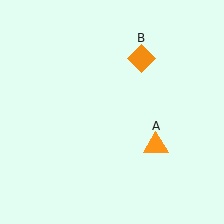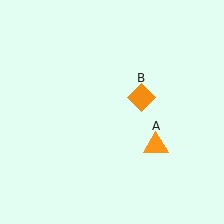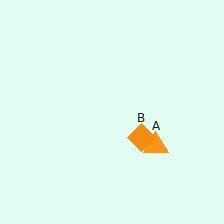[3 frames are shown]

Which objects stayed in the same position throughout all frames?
Orange triangle (object A) remained stationary.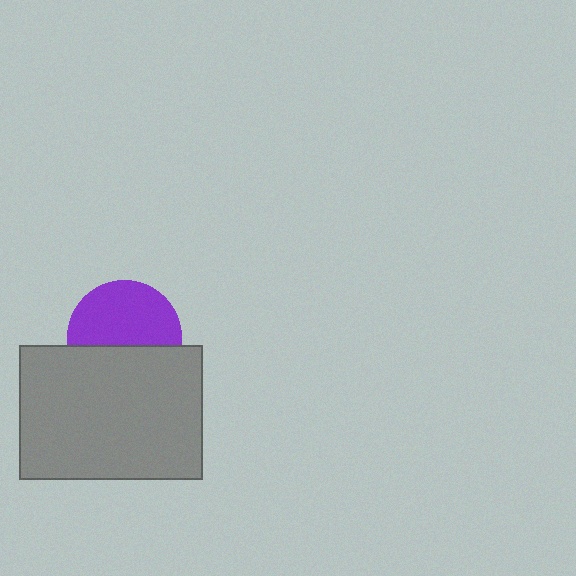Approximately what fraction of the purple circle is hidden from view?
Roughly 41% of the purple circle is hidden behind the gray rectangle.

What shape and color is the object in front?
The object in front is a gray rectangle.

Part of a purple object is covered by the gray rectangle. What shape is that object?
It is a circle.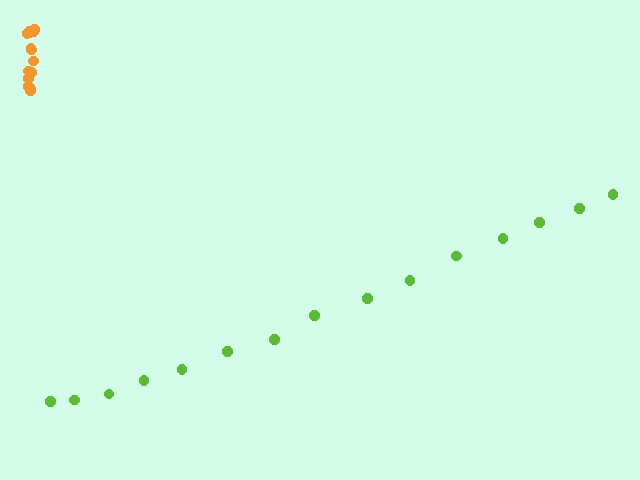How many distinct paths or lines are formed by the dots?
There are 2 distinct paths.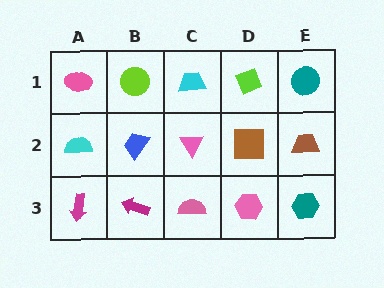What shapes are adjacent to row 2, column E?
A teal circle (row 1, column E), a teal hexagon (row 3, column E), a brown square (row 2, column D).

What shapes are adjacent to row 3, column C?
A pink triangle (row 2, column C), a magenta arrow (row 3, column B), a pink hexagon (row 3, column D).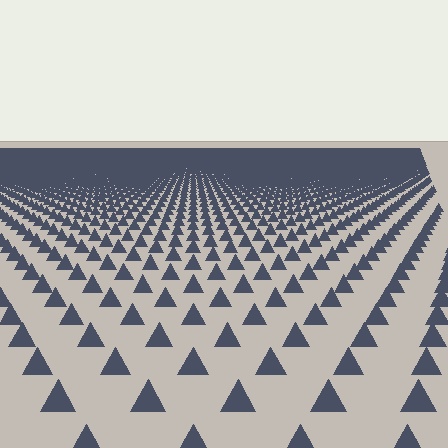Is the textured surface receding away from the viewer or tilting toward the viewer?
The surface is receding away from the viewer. Texture elements get smaller and denser toward the top.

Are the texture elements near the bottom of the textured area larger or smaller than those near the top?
Larger. Near the bottom, elements are closer to the viewer and appear at a bigger on-screen size.